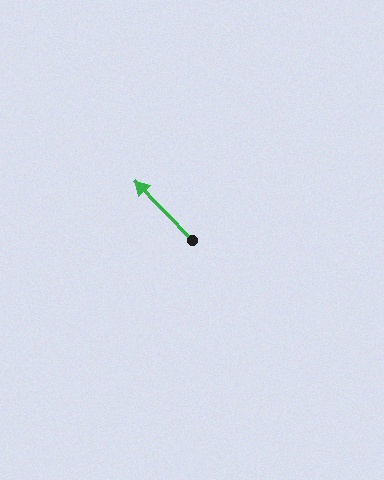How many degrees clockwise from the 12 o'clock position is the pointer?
Approximately 316 degrees.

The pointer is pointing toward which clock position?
Roughly 11 o'clock.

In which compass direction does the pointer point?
Northwest.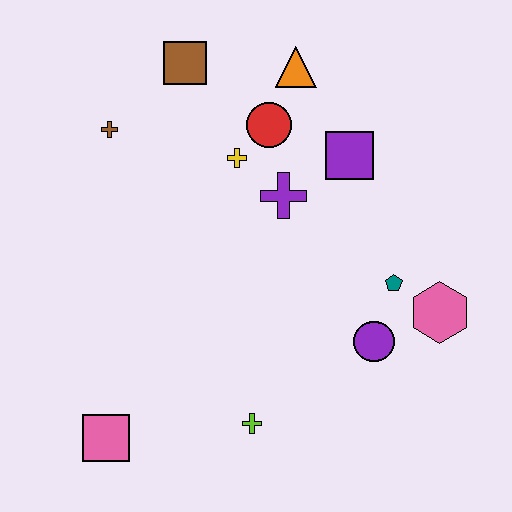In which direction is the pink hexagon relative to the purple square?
The pink hexagon is below the purple square.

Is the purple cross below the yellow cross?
Yes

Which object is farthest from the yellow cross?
The pink square is farthest from the yellow cross.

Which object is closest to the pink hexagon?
The teal pentagon is closest to the pink hexagon.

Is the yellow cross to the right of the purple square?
No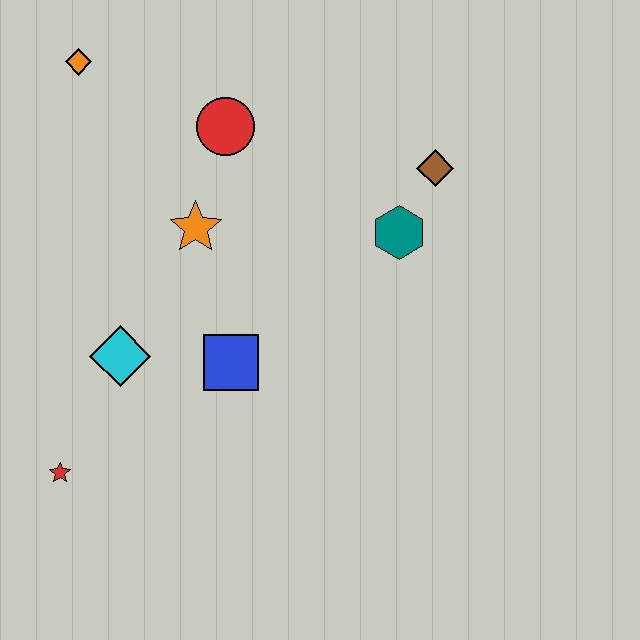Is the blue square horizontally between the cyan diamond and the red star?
No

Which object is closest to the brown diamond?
The teal hexagon is closest to the brown diamond.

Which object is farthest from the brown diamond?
The red star is farthest from the brown diamond.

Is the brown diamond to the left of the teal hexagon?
No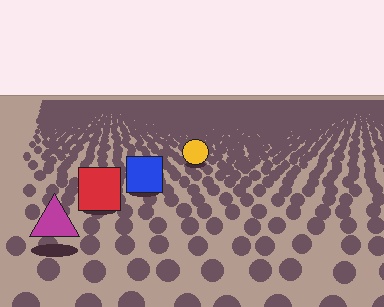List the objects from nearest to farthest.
From nearest to farthest: the magenta triangle, the red square, the blue square, the yellow circle.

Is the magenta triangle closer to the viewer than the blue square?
Yes. The magenta triangle is closer — you can tell from the texture gradient: the ground texture is coarser near it.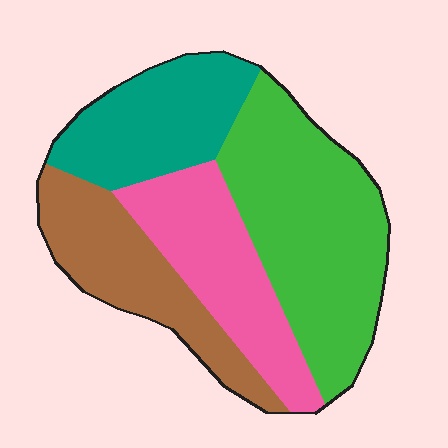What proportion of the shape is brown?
Brown covers about 20% of the shape.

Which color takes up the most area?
Green, at roughly 35%.